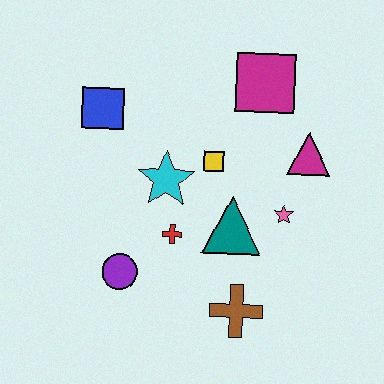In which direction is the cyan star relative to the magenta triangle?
The cyan star is to the left of the magenta triangle.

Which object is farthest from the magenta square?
The purple circle is farthest from the magenta square.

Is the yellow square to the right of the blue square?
Yes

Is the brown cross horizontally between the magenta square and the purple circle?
Yes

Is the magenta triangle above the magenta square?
No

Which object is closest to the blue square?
The cyan star is closest to the blue square.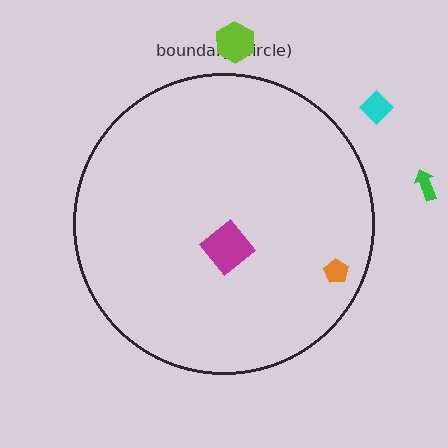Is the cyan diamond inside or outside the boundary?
Outside.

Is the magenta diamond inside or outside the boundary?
Inside.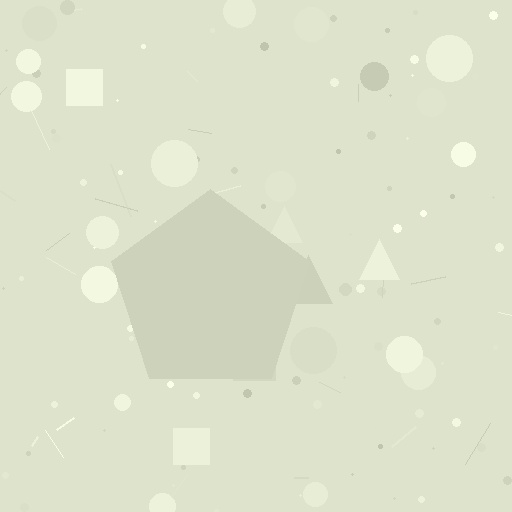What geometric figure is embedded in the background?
A pentagon is embedded in the background.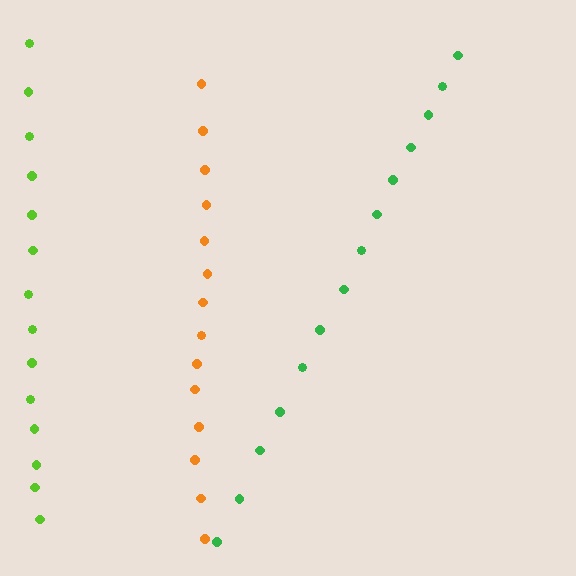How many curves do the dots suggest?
There are 3 distinct paths.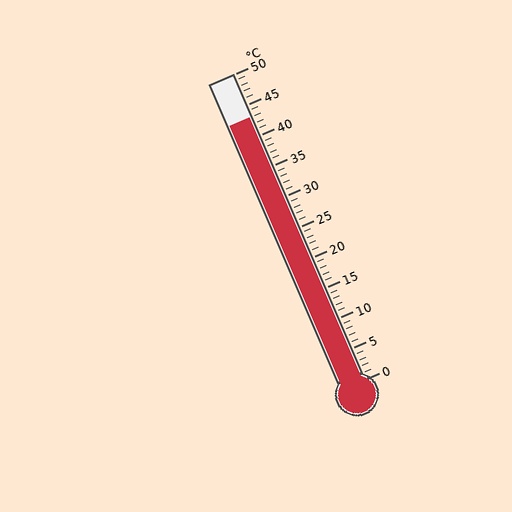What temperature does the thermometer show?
The thermometer shows approximately 43°C.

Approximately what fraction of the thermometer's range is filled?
The thermometer is filled to approximately 85% of its range.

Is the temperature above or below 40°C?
The temperature is above 40°C.